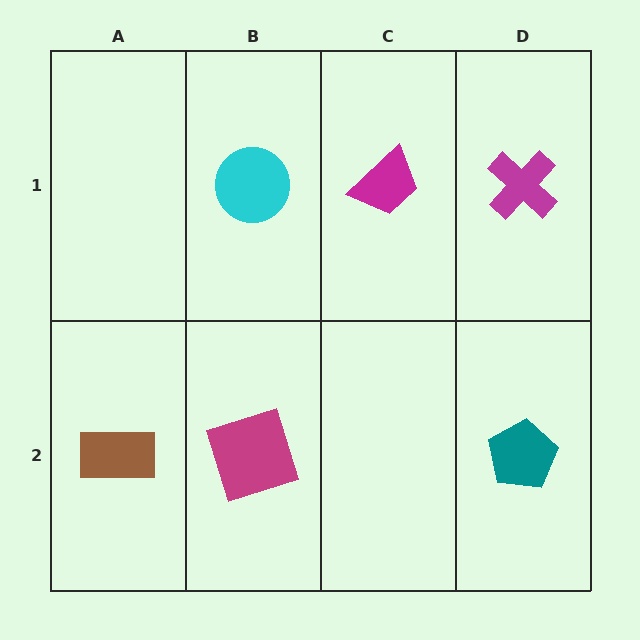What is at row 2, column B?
A magenta square.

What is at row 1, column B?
A cyan circle.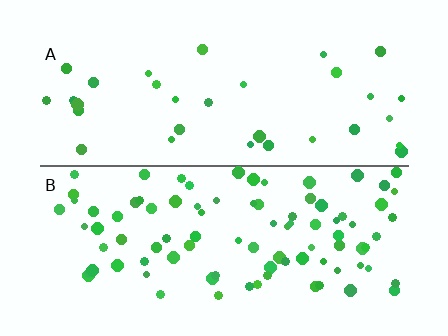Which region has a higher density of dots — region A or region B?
B (the bottom).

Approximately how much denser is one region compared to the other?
Approximately 2.8× — region B over region A.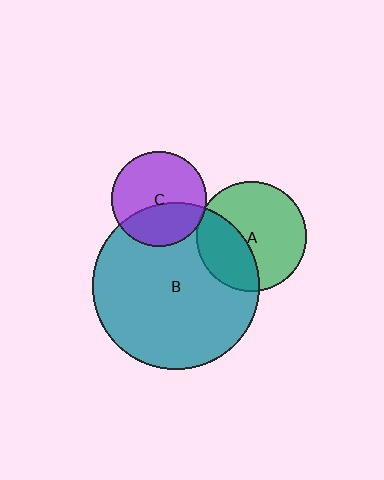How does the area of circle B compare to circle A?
Approximately 2.3 times.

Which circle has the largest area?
Circle B (teal).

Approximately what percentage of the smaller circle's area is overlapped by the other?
Approximately 5%.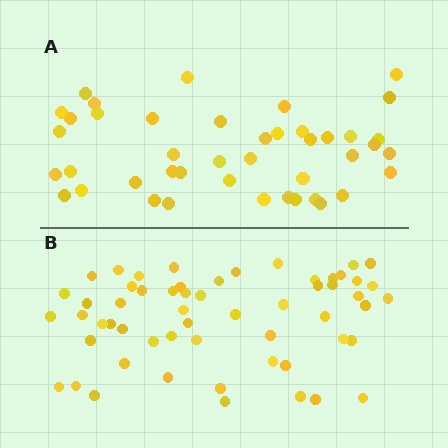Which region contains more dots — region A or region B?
Region B (the bottom region) has more dots.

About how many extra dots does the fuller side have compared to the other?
Region B has approximately 15 more dots than region A.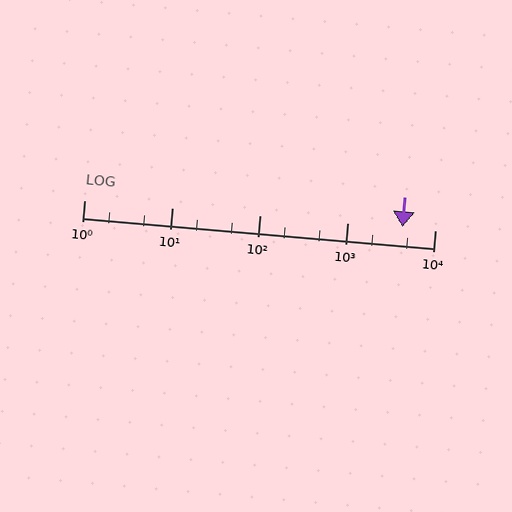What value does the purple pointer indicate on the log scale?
The pointer indicates approximately 4300.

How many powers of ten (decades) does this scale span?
The scale spans 4 decades, from 1 to 10000.